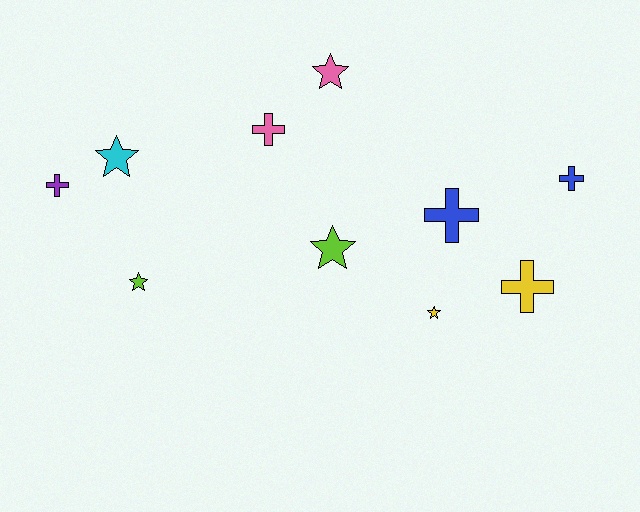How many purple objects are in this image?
There is 1 purple object.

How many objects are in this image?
There are 10 objects.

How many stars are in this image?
There are 5 stars.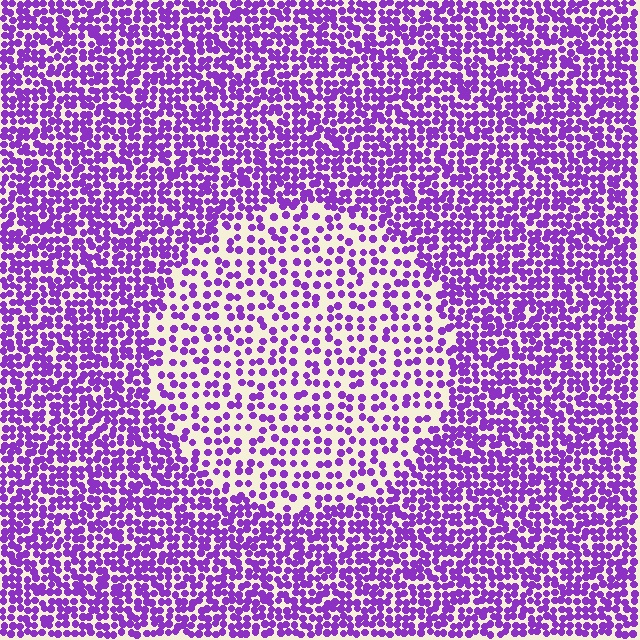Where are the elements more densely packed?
The elements are more densely packed outside the circle boundary.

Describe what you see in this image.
The image contains small purple elements arranged at two different densities. A circle-shaped region is visible where the elements are less densely packed than the surrounding area.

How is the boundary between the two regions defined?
The boundary is defined by a change in element density (approximately 2.0x ratio). All elements are the same color, size, and shape.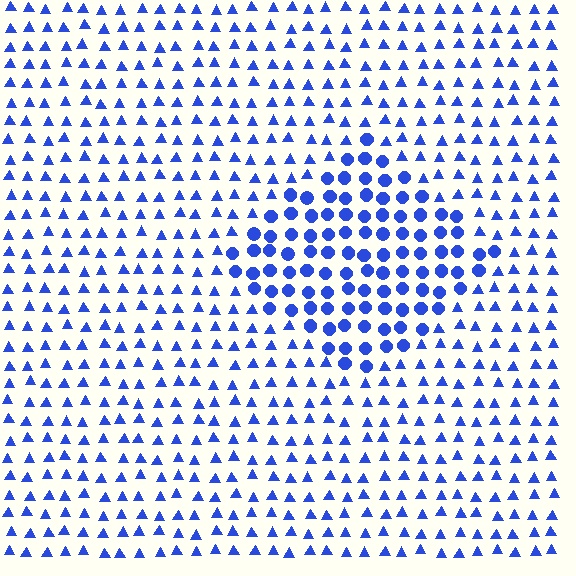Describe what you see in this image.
The image is filled with small blue elements arranged in a uniform grid. A diamond-shaped region contains circles, while the surrounding area contains triangles. The boundary is defined purely by the change in element shape.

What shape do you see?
I see a diamond.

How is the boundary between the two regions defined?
The boundary is defined by a change in element shape: circles inside vs. triangles outside. All elements share the same color and spacing.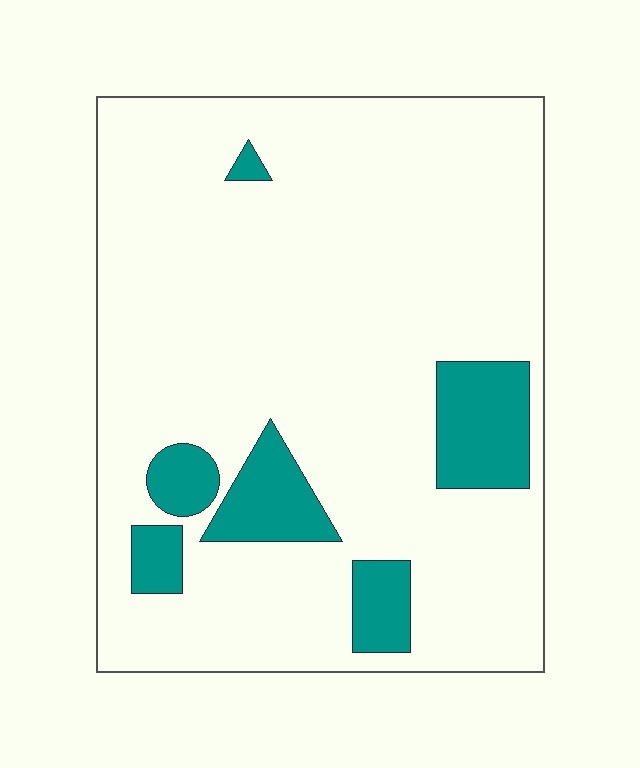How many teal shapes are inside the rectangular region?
6.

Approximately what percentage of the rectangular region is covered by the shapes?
Approximately 15%.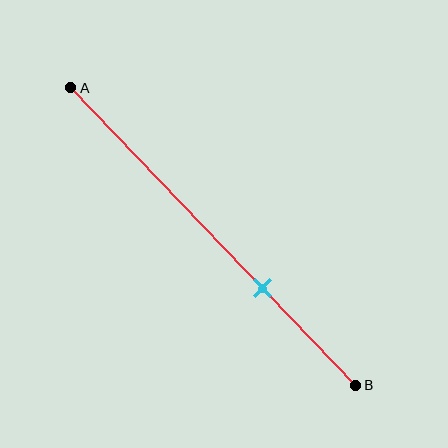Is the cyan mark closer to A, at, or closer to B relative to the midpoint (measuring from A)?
The cyan mark is closer to point B than the midpoint of segment AB.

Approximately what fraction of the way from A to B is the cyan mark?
The cyan mark is approximately 65% of the way from A to B.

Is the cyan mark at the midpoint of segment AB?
No, the mark is at about 65% from A, not at the 50% midpoint.